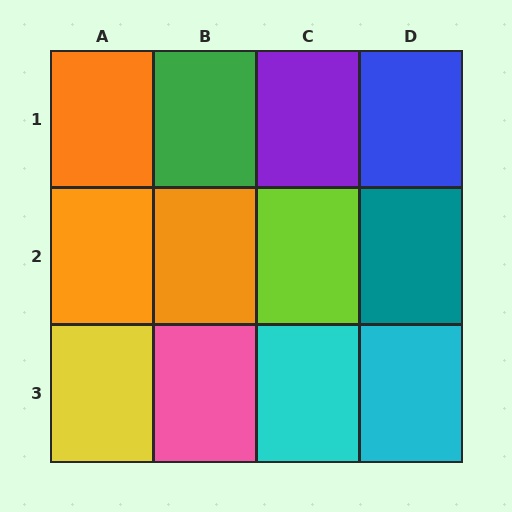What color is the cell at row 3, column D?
Cyan.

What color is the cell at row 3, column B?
Pink.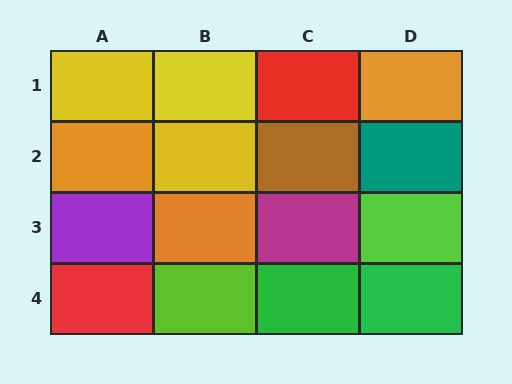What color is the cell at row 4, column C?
Green.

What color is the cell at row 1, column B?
Yellow.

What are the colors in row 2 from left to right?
Orange, yellow, brown, teal.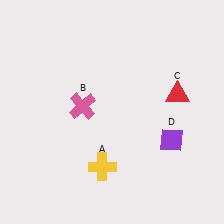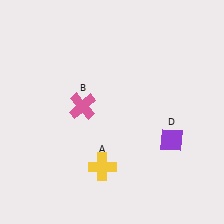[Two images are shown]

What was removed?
The red triangle (C) was removed in Image 2.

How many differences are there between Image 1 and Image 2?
There is 1 difference between the two images.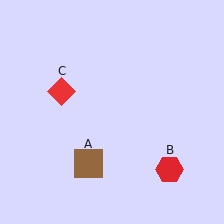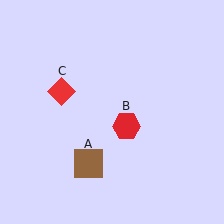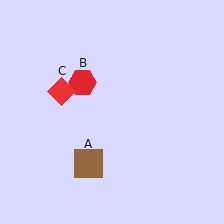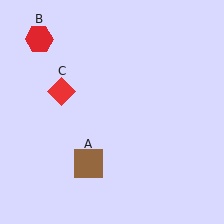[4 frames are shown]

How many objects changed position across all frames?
1 object changed position: red hexagon (object B).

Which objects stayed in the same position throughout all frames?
Brown square (object A) and red diamond (object C) remained stationary.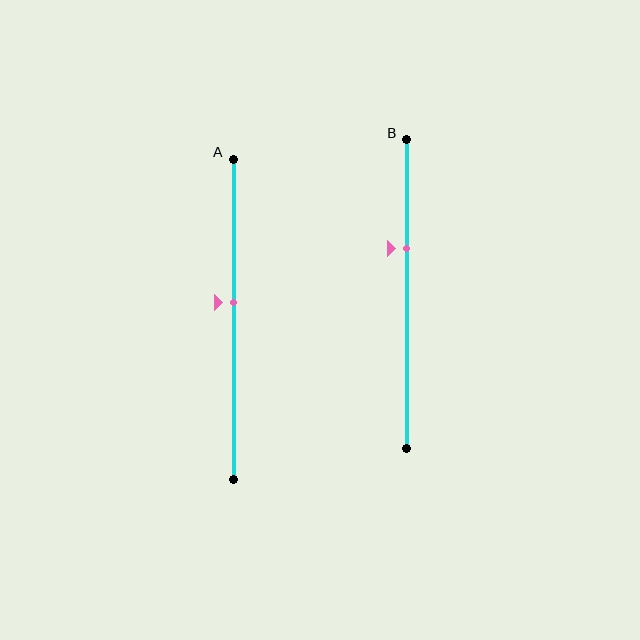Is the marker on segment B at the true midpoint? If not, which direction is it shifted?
No, the marker on segment B is shifted upward by about 15% of the segment length.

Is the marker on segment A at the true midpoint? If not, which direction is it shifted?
No, the marker on segment A is shifted upward by about 5% of the segment length.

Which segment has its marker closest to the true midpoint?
Segment A has its marker closest to the true midpoint.